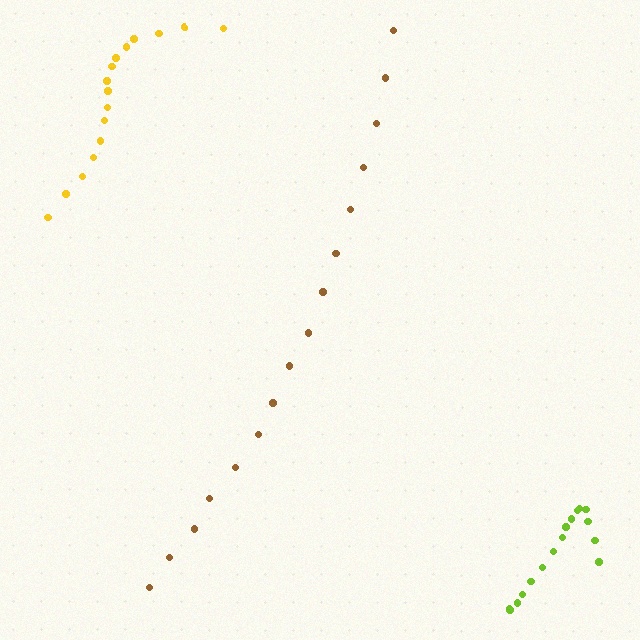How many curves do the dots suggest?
There are 3 distinct paths.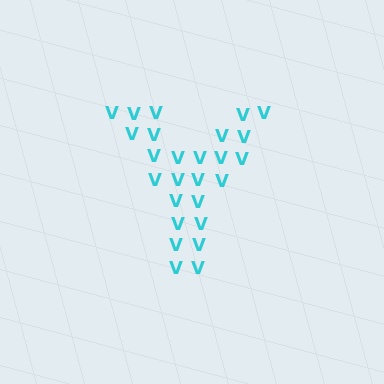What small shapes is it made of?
It is made of small letter V's.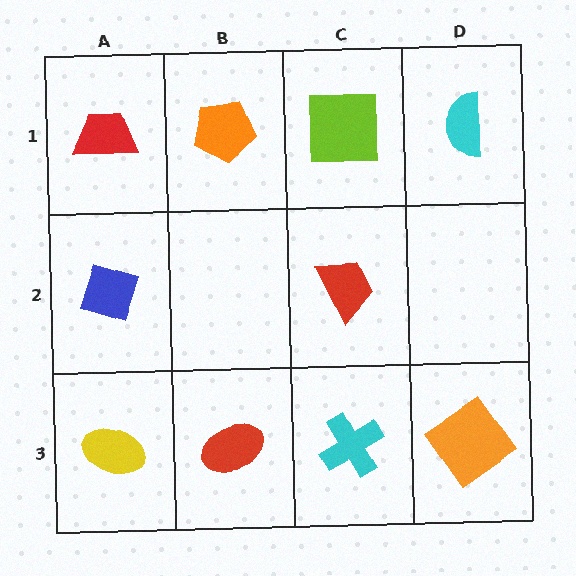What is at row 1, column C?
A lime square.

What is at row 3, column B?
A red ellipse.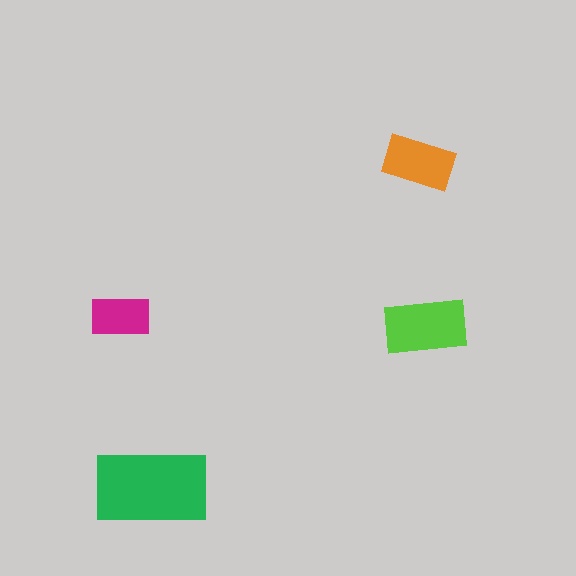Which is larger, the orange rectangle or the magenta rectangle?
The orange one.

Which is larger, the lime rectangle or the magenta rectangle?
The lime one.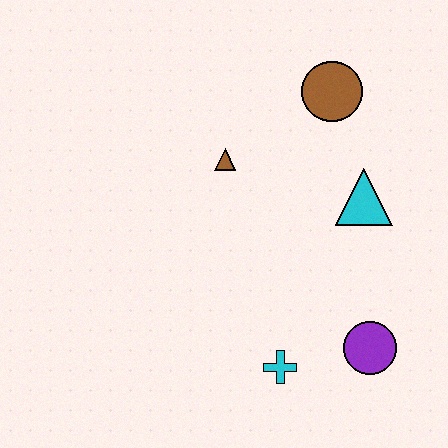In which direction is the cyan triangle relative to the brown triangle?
The cyan triangle is to the right of the brown triangle.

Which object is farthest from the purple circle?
The brown circle is farthest from the purple circle.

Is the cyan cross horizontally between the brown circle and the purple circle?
No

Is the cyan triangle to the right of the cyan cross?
Yes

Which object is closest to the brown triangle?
The brown circle is closest to the brown triangle.